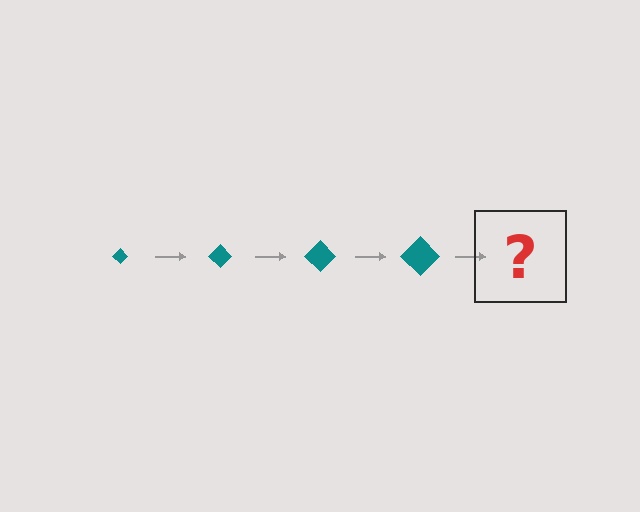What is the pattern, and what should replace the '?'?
The pattern is that the diamond gets progressively larger each step. The '?' should be a teal diamond, larger than the previous one.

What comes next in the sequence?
The next element should be a teal diamond, larger than the previous one.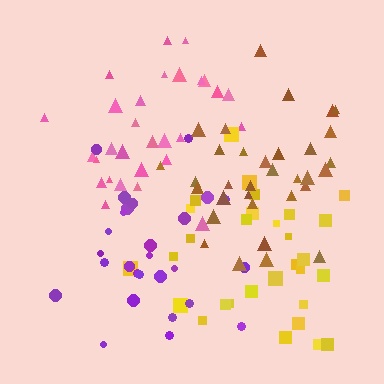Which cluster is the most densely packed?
Brown.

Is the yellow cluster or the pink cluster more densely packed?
Pink.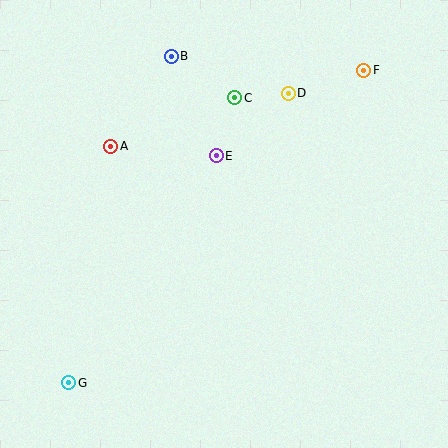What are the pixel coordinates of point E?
Point E is at (216, 156).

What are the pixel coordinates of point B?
Point B is at (171, 56).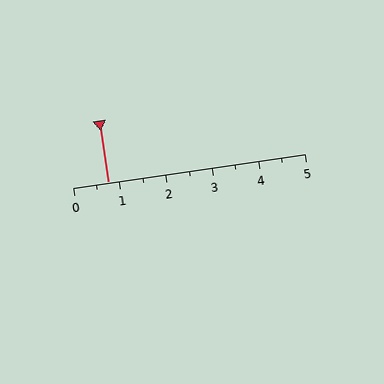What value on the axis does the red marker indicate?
The marker indicates approximately 0.8.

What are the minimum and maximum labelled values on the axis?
The axis runs from 0 to 5.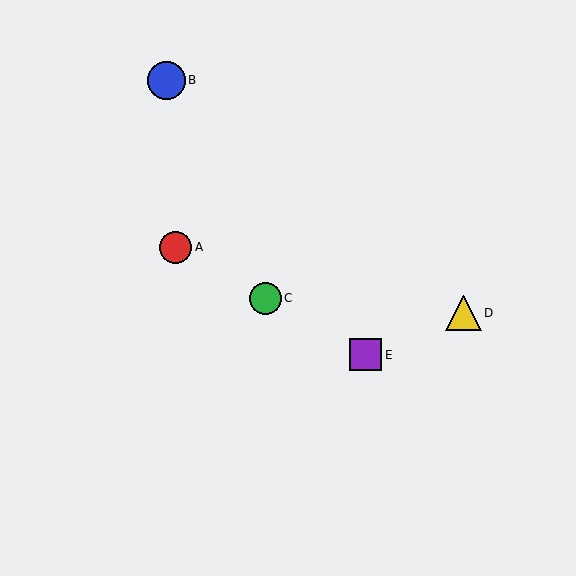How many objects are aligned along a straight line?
3 objects (A, C, E) are aligned along a straight line.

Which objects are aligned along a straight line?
Objects A, C, E are aligned along a straight line.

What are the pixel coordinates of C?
Object C is at (265, 298).